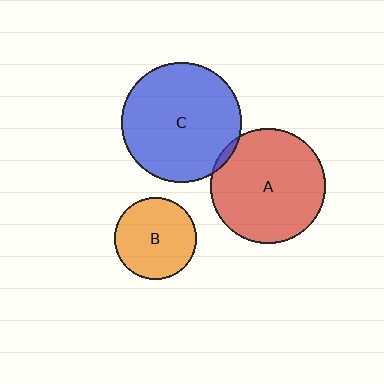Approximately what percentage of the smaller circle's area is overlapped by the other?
Approximately 5%.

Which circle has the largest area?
Circle C (blue).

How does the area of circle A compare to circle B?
Approximately 2.0 times.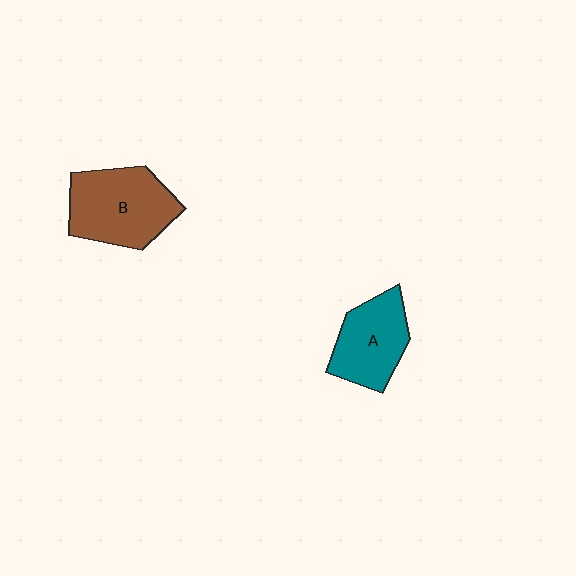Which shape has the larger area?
Shape B (brown).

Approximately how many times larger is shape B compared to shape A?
Approximately 1.3 times.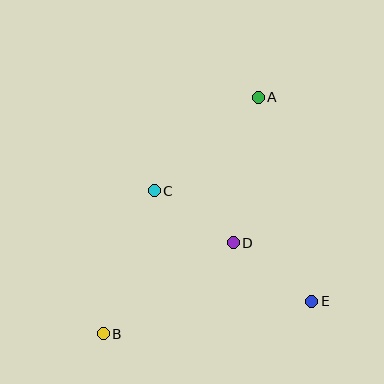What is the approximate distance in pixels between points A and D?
The distance between A and D is approximately 147 pixels.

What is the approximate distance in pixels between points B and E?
The distance between B and E is approximately 211 pixels.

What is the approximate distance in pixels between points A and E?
The distance between A and E is approximately 211 pixels.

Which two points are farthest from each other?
Points A and B are farthest from each other.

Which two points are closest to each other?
Points C and D are closest to each other.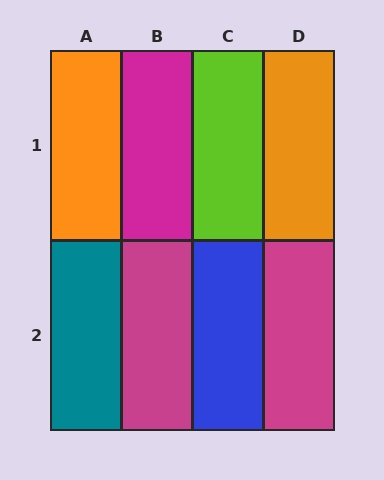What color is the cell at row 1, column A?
Orange.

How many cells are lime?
1 cell is lime.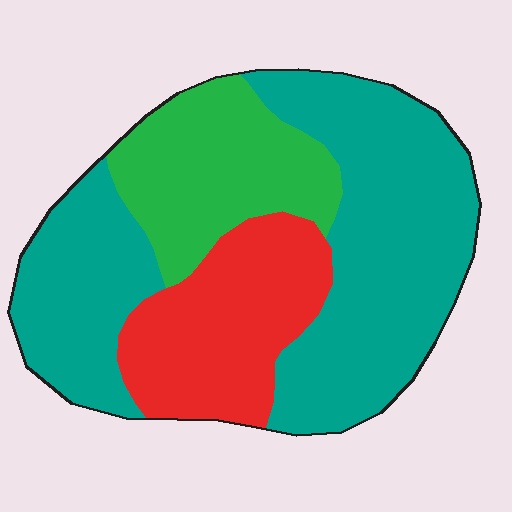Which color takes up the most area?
Teal, at roughly 55%.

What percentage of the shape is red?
Red covers about 25% of the shape.